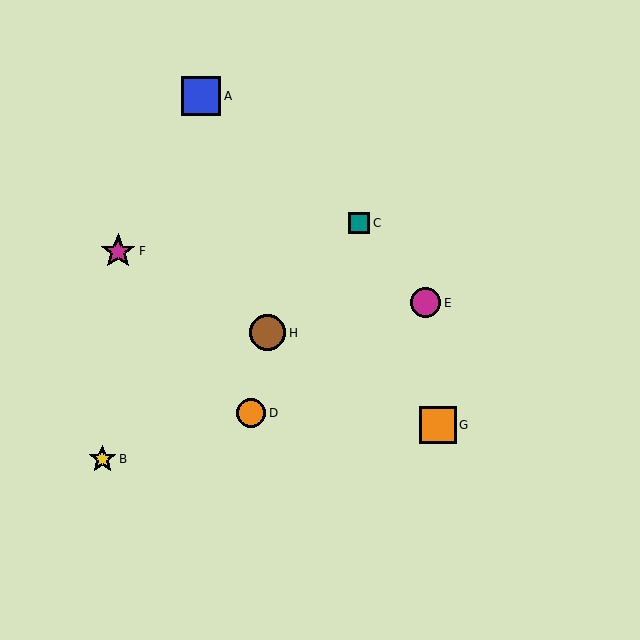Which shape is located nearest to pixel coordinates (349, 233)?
The teal square (labeled C) at (359, 223) is nearest to that location.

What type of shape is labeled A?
Shape A is a blue square.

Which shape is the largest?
The blue square (labeled A) is the largest.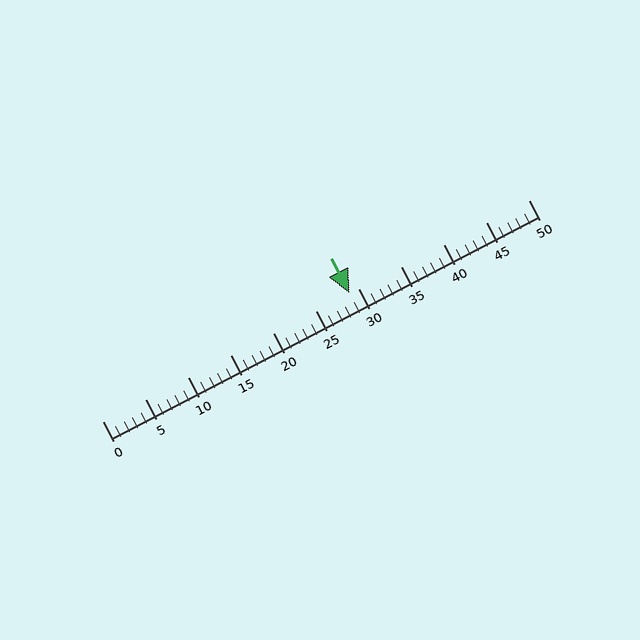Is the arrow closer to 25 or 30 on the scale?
The arrow is closer to 30.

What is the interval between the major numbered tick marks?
The major tick marks are spaced 5 units apart.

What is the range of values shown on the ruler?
The ruler shows values from 0 to 50.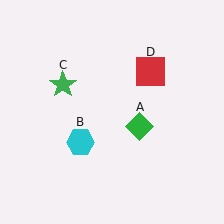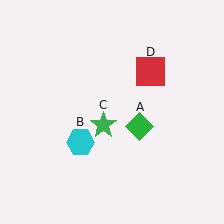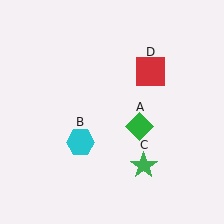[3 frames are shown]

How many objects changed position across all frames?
1 object changed position: green star (object C).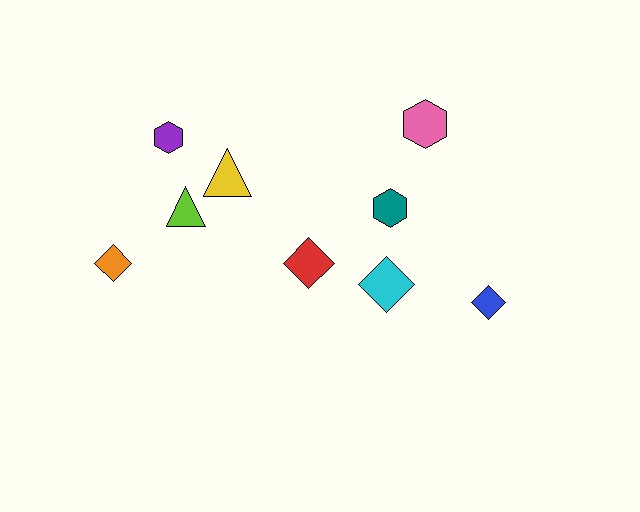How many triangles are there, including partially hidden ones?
There are 2 triangles.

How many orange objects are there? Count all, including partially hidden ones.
There is 1 orange object.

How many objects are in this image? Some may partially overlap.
There are 9 objects.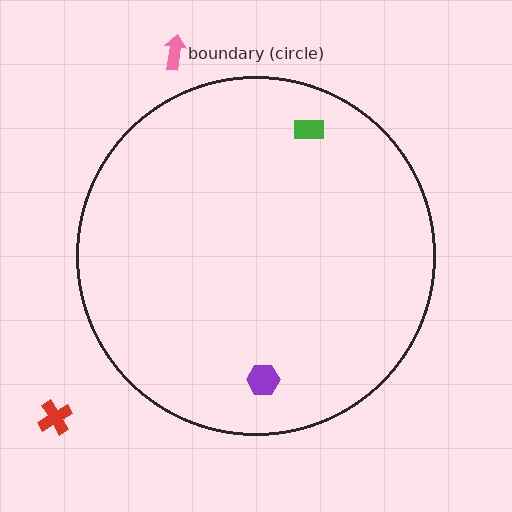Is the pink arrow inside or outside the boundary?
Outside.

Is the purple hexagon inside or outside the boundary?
Inside.